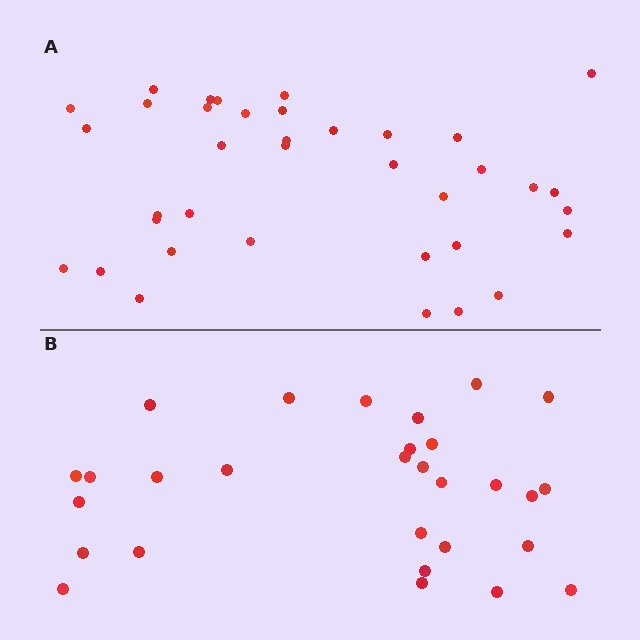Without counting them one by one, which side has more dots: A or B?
Region A (the top region) has more dots.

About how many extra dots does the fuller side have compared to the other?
Region A has roughly 8 or so more dots than region B.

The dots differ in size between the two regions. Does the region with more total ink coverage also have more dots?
No. Region B has more total ink coverage because its dots are larger, but region A actually contains more individual dots. Total area can be misleading — the number of items is what matters here.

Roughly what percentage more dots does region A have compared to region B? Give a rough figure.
About 30% more.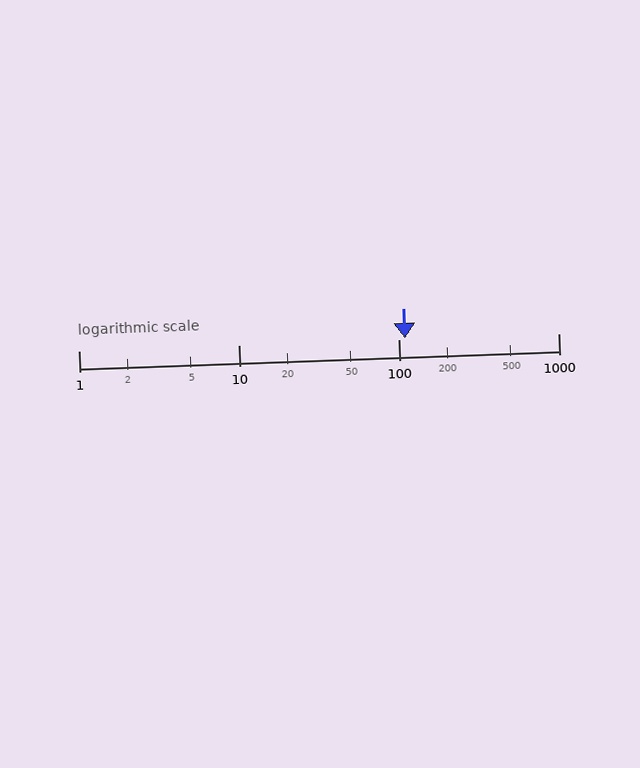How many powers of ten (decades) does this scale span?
The scale spans 3 decades, from 1 to 1000.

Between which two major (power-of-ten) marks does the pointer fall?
The pointer is between 100 and 1000.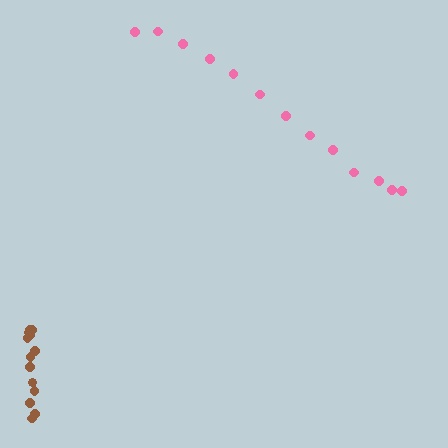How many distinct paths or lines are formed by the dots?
There are 2 distinct paths.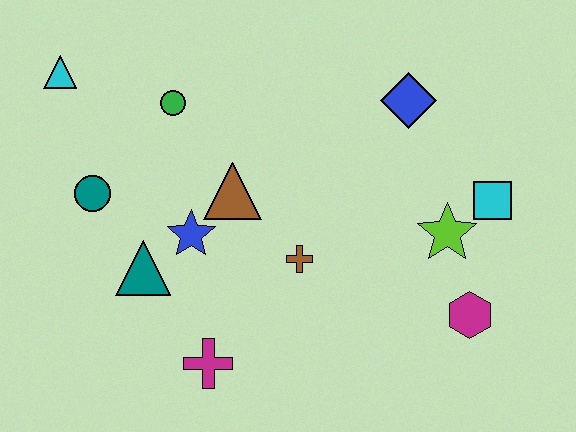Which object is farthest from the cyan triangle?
The magenta hexagon is farthest from the cyan triangle.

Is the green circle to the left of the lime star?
Yes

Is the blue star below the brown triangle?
Yes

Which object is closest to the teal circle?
The teal triangle is closest to the teal circle.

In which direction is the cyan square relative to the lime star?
The cyan square is to the right of the lime star.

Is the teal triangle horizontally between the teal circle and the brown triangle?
Yes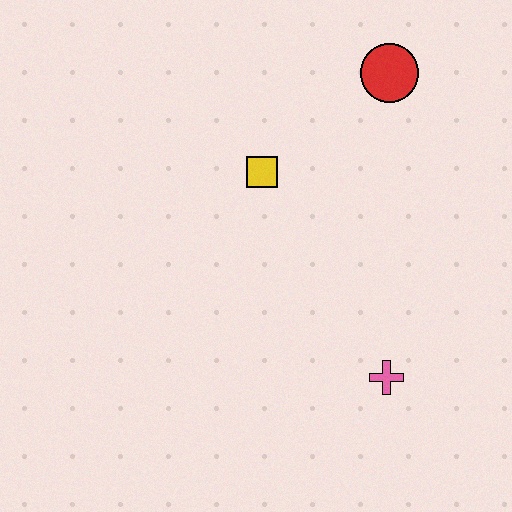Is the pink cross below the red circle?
Yes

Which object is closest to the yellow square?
The red circle is closest to the yellow square.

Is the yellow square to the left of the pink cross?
Yes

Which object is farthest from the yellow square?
The pink cross is farthest from the yellow square.